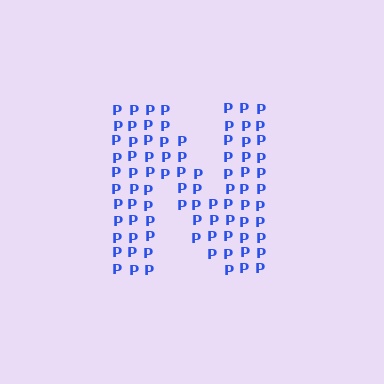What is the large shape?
The large shape is the letter N.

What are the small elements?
The small elements are letter P's.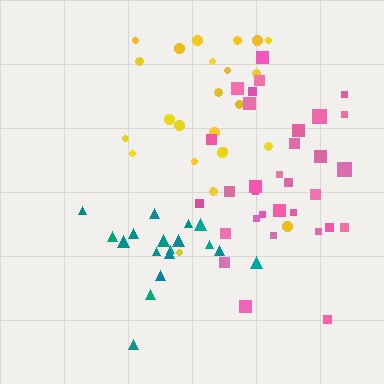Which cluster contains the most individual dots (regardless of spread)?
Pink (33).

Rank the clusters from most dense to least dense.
pink, teal, yellow.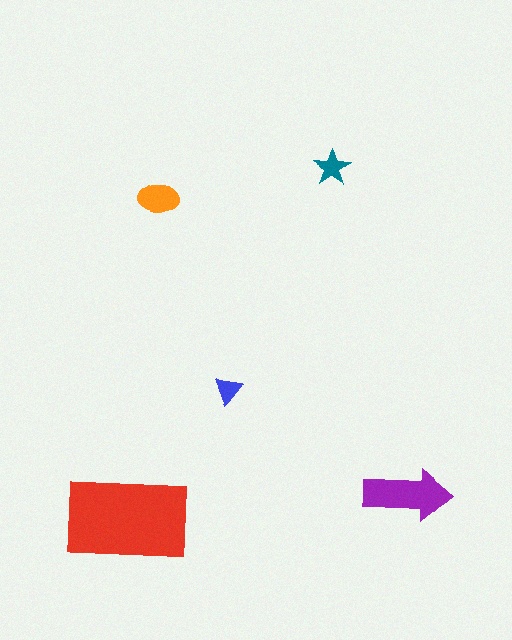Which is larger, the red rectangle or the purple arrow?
The red rectangle.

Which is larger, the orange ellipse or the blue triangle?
The orange ellipse.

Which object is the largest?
The red rectangle.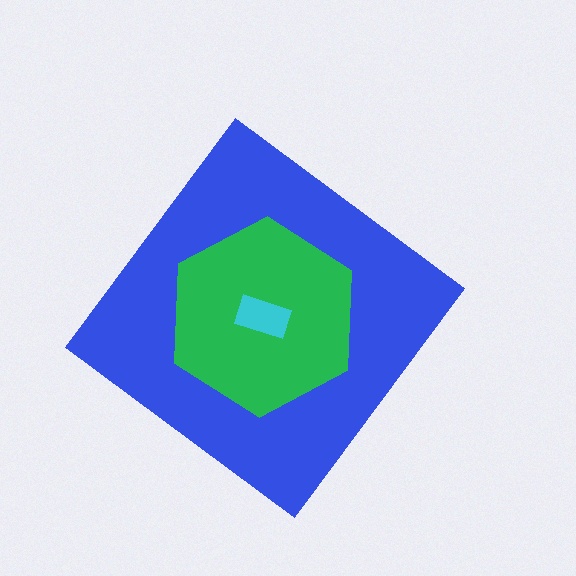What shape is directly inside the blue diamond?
The green hexagon.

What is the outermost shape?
The blue diamond.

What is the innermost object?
The cyan rectangle.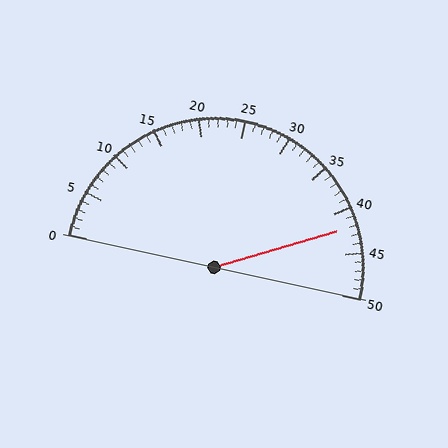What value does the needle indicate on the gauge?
The needle indicates approximately 42.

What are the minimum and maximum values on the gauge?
The gauge ranges from 0 to 50.